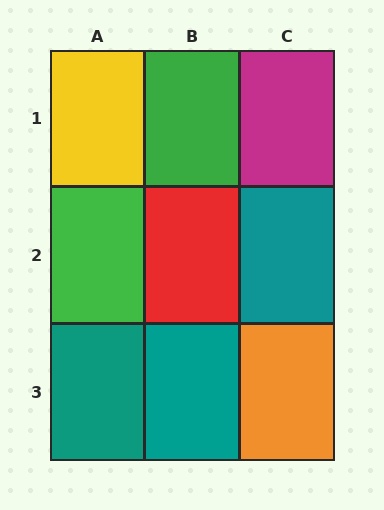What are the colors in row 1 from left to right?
Yellow, green, magenta.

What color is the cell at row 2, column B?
Red.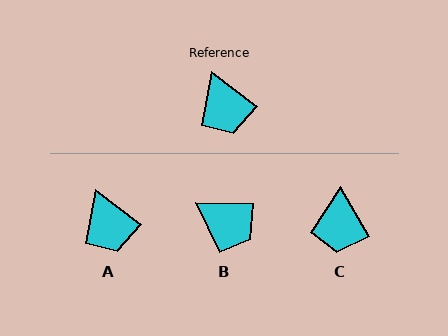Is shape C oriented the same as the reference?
No, it is off by about 23 degrees.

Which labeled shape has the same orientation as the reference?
A.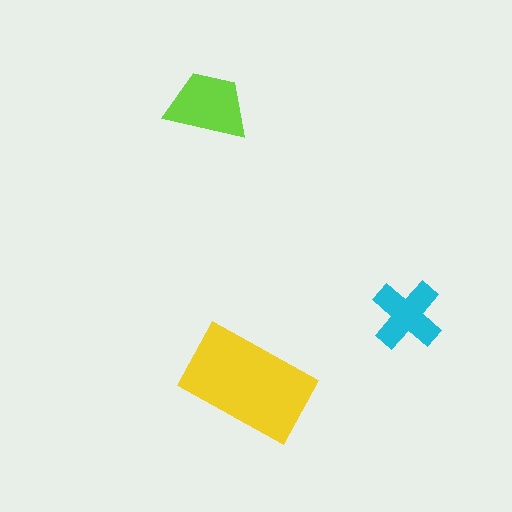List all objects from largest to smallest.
The yellow rectangle, the lime trapezoid, the cyan cross.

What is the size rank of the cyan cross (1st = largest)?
3rd.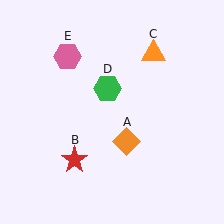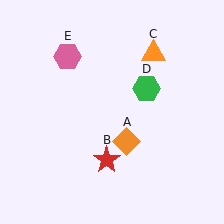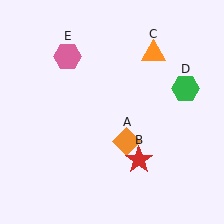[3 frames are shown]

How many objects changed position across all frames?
2 objects changed position: red star (object B), green hexagon (object D).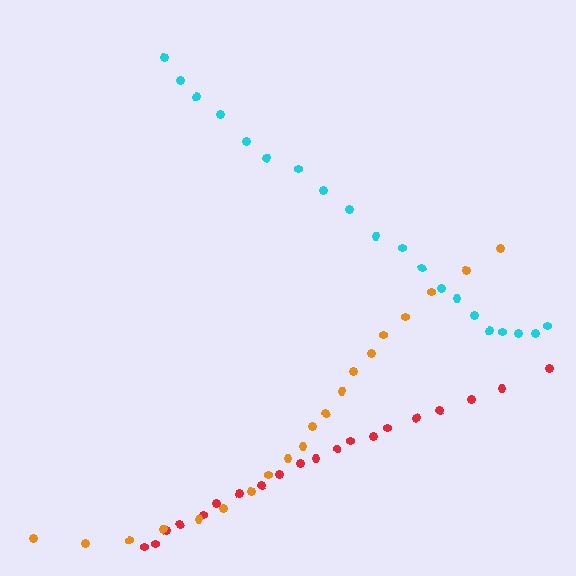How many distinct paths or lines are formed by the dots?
There are 3 distinct paths.